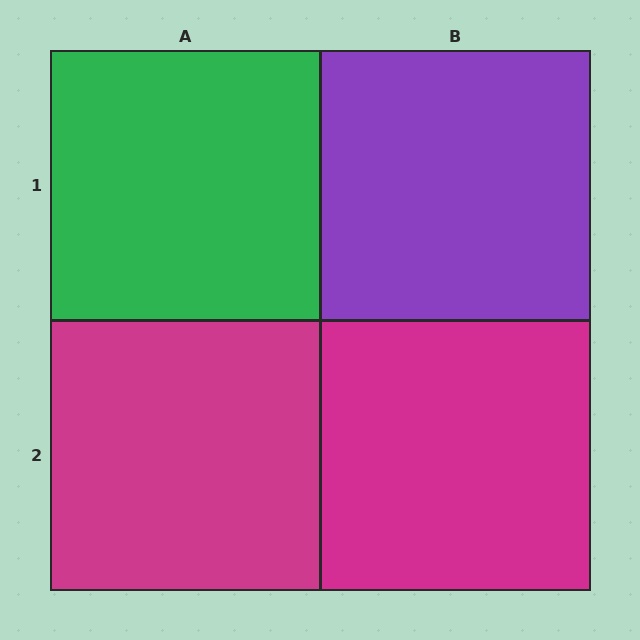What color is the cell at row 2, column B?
Magenta.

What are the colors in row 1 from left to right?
Green, purple.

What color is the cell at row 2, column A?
Magenta.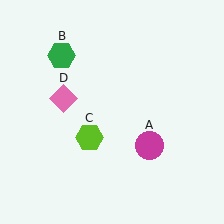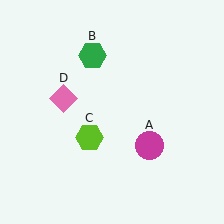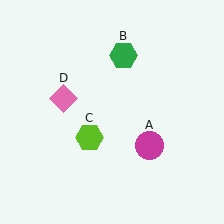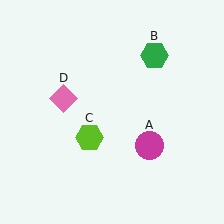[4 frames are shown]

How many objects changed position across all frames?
1 object changed position: green hexagon (object B).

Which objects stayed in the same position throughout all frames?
Magenta circle (object A) and lime hexagon (object C) and pink diamond (object D) remained stationary.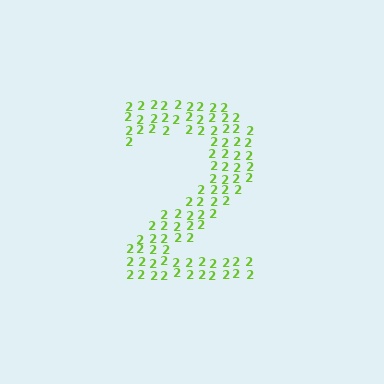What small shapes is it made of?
It is made of small digit 2's.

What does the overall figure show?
The overall figure shows the digit 2.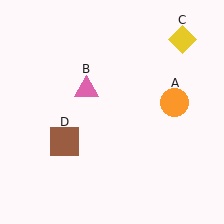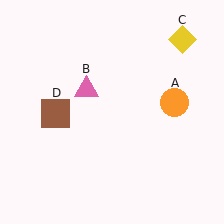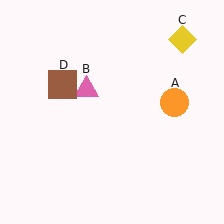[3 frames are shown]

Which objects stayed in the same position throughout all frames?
Orange circle (object A) and pink triangle (object B) and yellow diamond (object C) remained stationary.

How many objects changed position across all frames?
1 object changed position: brown square (object D).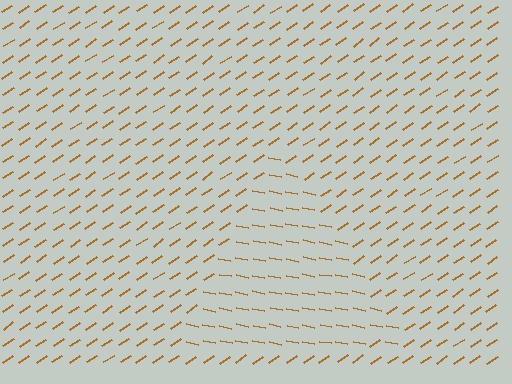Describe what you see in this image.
The image is filled with small brown line segments. A triangle region in the image has lines oriented differently from the surrounding lines, creating a visible texture boundary.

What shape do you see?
I see a triangle.